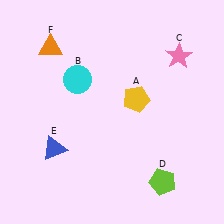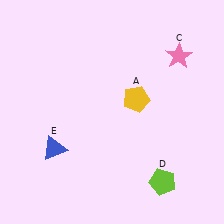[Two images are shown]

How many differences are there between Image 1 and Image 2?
There are 2 differences between the two images.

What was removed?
The cyan circle (B), the orange triangle (F) were removed in Image 2.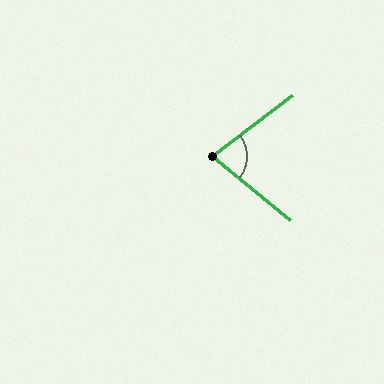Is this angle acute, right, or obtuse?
It is acute.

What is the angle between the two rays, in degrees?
Approximately 76 degrees.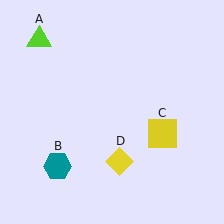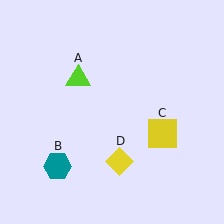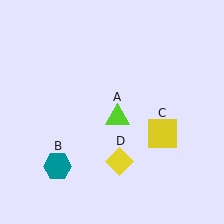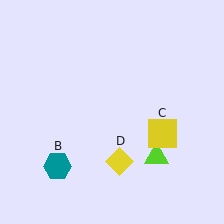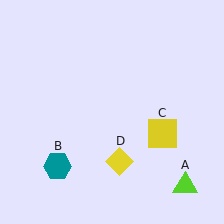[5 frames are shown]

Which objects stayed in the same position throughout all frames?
Teal hexagon (object B) and yellow square (object C) and yellow diamond (object D) remained stationary.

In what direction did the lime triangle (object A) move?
The lime triangle (object A) moved down and to the right.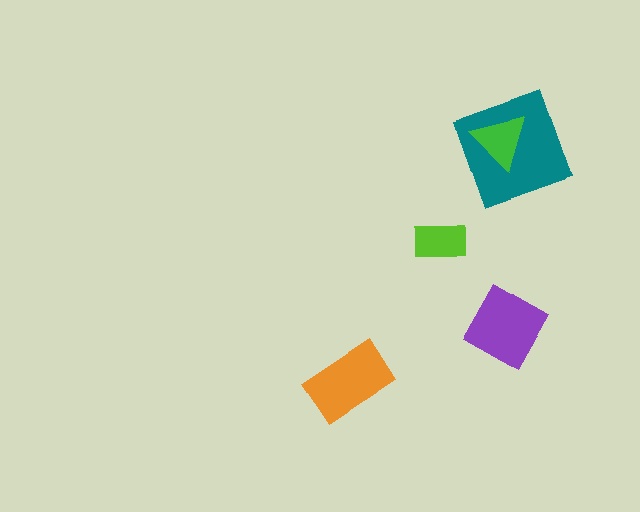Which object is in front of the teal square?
The green triangle is in front of the teal square.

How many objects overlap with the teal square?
1 object overlaps with the teal square.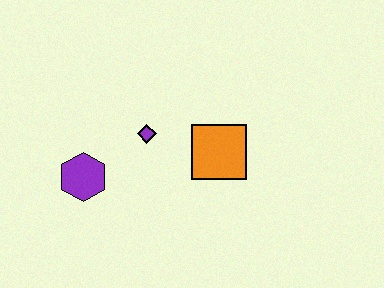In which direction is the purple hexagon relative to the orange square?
The purple hexagon is to the left of the orange square.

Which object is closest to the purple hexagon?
The purple diamond is closest to the purple hexagon.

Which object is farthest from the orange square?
The purple hexagon is farthest from the orange square.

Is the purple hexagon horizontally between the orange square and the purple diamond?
No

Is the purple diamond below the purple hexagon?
No